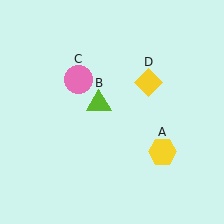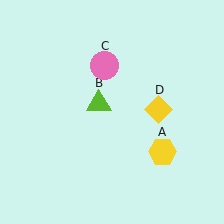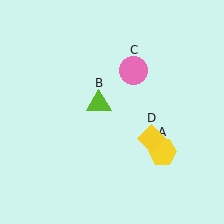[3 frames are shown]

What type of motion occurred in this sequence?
The pink circle (object C), yellow diamond (object D) rotated clockwise around the center of the scene.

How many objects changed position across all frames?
2 objects changed position: pink circle (object C), yellow diamond (object D).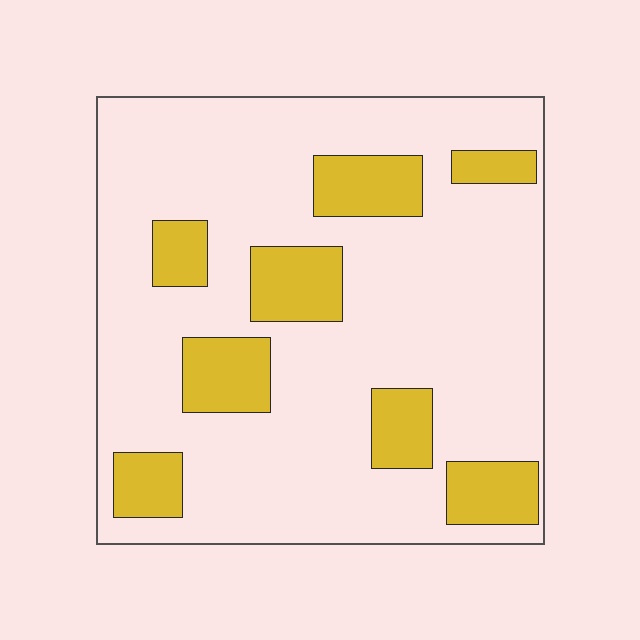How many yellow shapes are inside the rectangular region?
8.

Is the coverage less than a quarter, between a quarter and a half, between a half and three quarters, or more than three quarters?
Less than a quarter.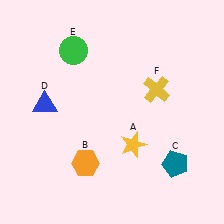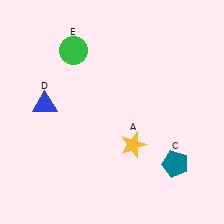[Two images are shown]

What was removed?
The yellow cross (F), the orange hexagon (B) were removed in Image 2.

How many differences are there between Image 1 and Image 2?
There are 2 differences between the two images.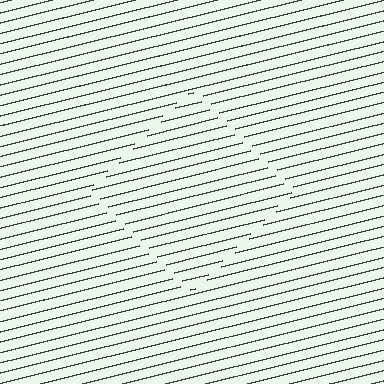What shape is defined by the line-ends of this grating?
An illusory square. The interior of the shape contains the same grating, shifted by half a period — the contour is defined by the phase discontinuity where line-ends from the inner and outer gratings abut.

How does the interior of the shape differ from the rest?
The interior of the shape contains the same grating, shifted by half a period — the contour is defined by the phase discontinuity where line-ends from the inner and outer gratings abut.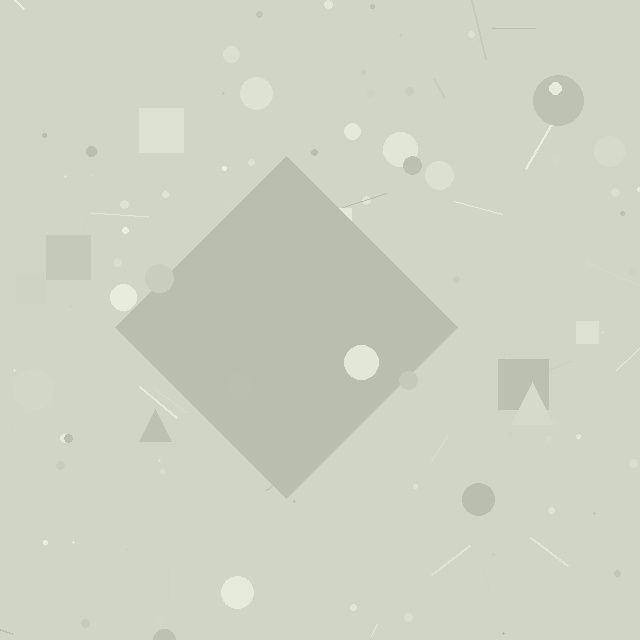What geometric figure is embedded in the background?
A diamond is embedded in the background.